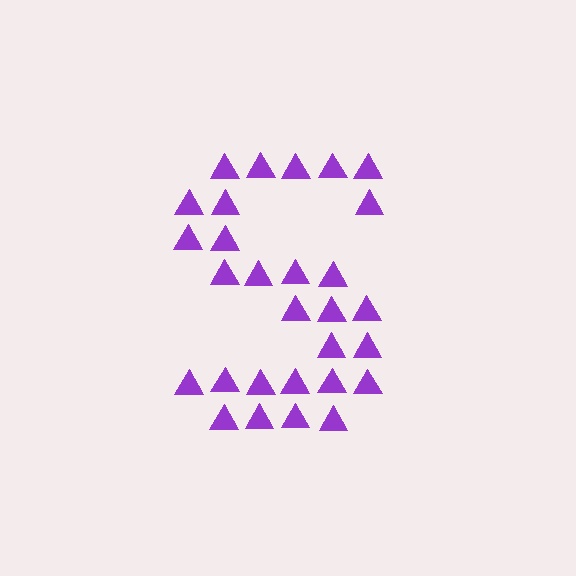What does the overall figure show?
The overall figure shows the letter S.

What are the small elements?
The small elements are triangles.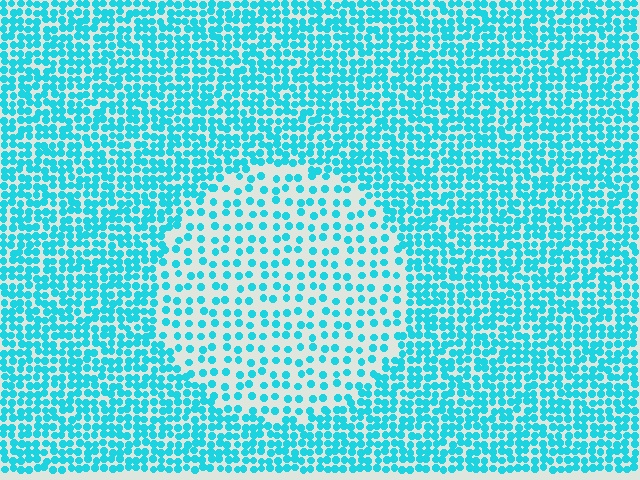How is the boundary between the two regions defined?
The boundary is defined by a change in element density (approximately 2.2x ratio). All elements are the same color, size, and shape.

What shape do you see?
I see a circle.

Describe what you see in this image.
The image contains small cyan elements arranged at two different densities. A circle-shaped region is visible where the elements are less densely packed than the surrounding area.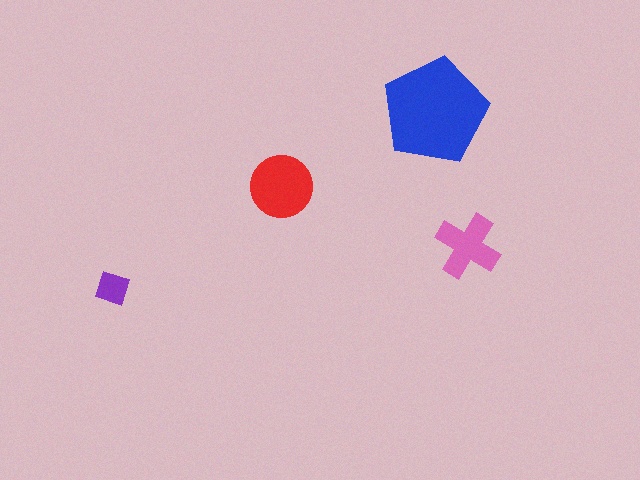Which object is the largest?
The blue pentagon.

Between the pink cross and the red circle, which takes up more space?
The red circle.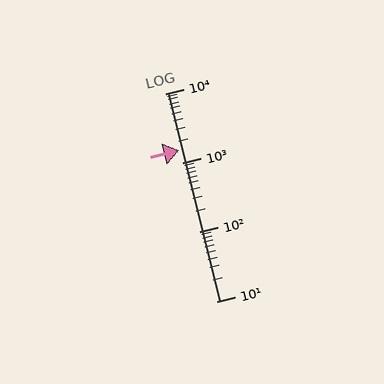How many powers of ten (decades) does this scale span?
The scale spans 3 decades, from 10 to 10000.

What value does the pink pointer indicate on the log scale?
The pointer indicates approximately 1500.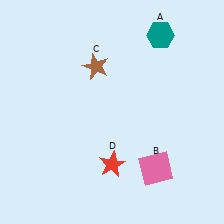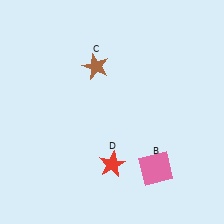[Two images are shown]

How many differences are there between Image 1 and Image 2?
There is 1 difference between the two images.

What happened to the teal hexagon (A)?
The teal hexagon (A) was removed in Image 2. It was in the top-right area of Image 1.